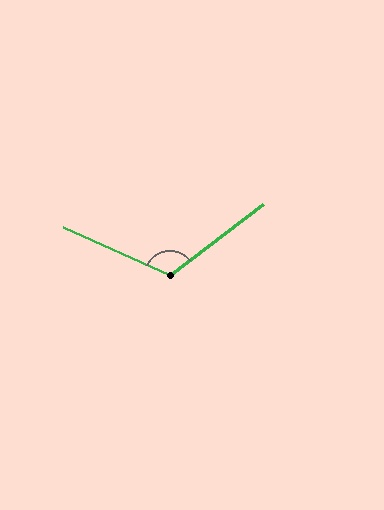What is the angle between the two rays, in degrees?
Approximately 119 degrees.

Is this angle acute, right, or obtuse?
It is obtuse.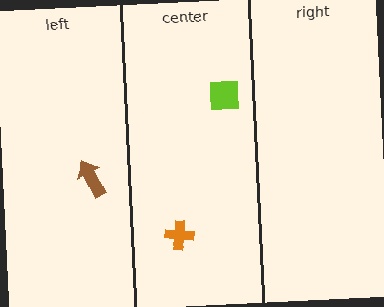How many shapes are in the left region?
1.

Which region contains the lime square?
The center region.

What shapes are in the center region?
The lime square, the orange cross.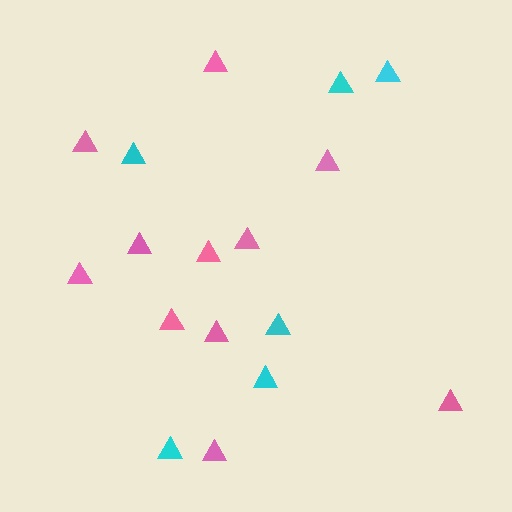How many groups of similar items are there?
There are 2 groups: one group of cyan triangles (6) and one group of pink triangles (11).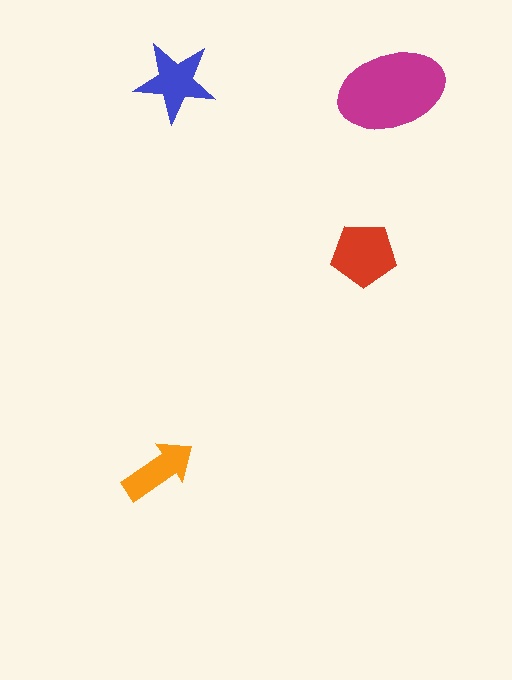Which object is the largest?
The magenta ellipse.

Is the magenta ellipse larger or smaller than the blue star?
Larger.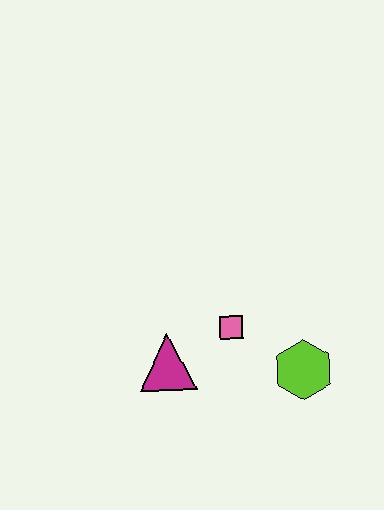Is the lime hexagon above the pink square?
No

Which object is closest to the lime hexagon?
The pink square is closest to the lime hexagon.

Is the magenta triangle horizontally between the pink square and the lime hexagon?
No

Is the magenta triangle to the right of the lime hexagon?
No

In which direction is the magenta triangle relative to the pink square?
The magenta triangle is to the left of the pink square.